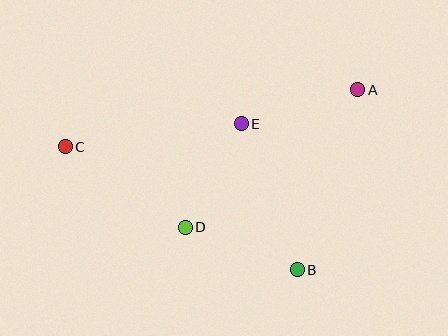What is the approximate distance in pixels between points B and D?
The distance between B and D is approximately 120 pixels.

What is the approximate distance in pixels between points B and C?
The distance between B and C is approximately 263 pixels.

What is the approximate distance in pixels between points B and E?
The distance between B and E is approximately 157 pixels.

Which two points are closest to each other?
Points D and E are closest to each other.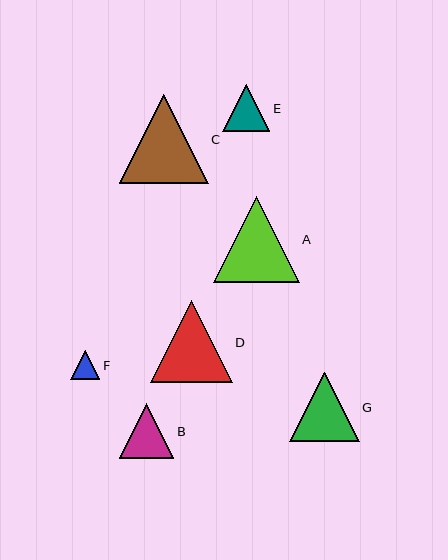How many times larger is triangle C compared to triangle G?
Triangle C is approximately 1.3 times the size of triangle G.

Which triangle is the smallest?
Triangle F is the smallest with a size of approximately 29 pixels.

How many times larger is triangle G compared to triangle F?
Triangle G is approximately 2.4 times the size of triangle F.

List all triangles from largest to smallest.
From largest to smallest: C, A, D, G, B, E, F.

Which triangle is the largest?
Triangle C is the largest with a size of approximately 89 pixels.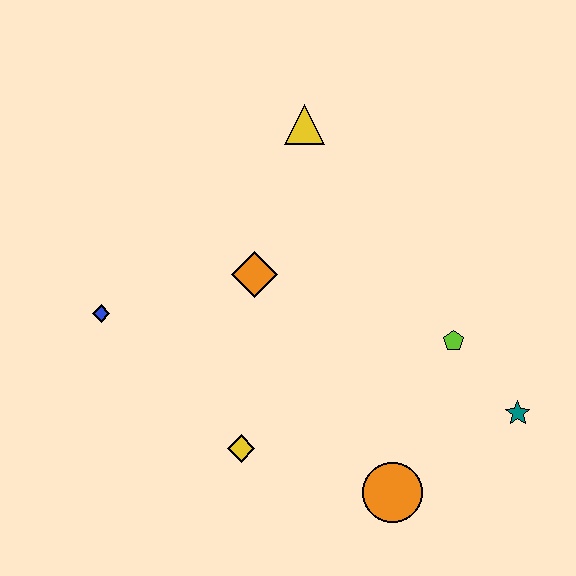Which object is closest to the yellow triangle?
The orange diamond is closest to the yellow triangle.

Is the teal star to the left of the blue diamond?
No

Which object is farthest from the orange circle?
The yellow triangle is farthest from the orange circle.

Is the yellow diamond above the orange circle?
Yes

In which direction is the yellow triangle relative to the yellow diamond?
The yellow triangle is above the yellow diamond.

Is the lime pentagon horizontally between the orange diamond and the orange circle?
No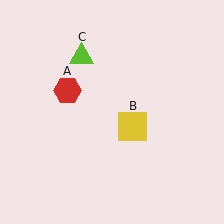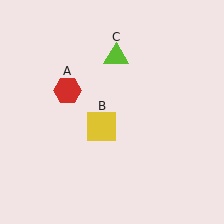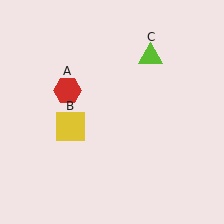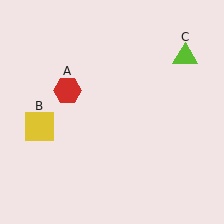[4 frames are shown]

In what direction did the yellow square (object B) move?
The yellow square (object B) moved left.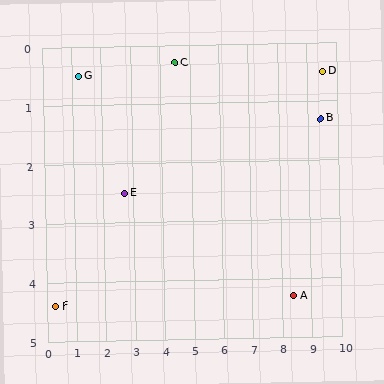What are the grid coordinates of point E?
Point E is at approximately (2.7, 2.5).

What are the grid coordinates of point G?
Point G is at approximately (1.2, 0.5).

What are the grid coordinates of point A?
Point A is at approximately (8.4, 4.3).